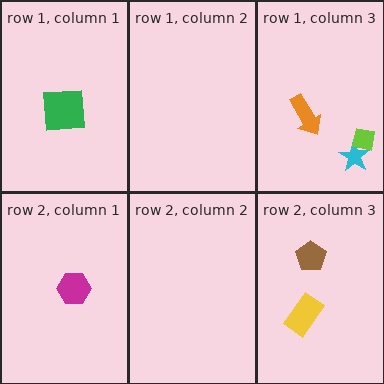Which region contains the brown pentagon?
The row 2, column 3 region.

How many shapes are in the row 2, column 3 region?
2.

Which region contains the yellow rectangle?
The row 2, column 3 region.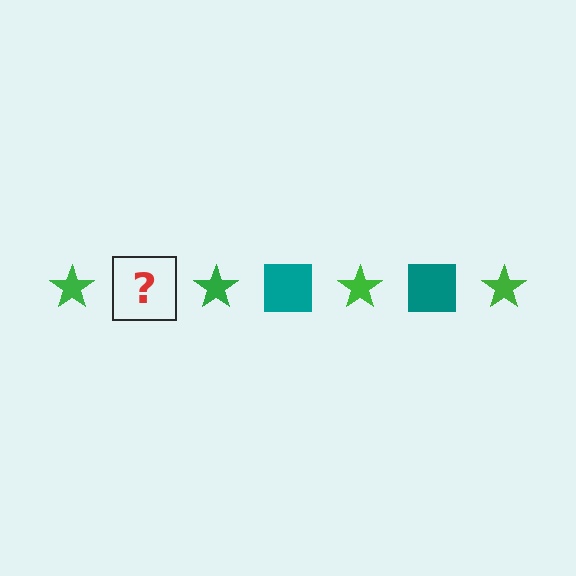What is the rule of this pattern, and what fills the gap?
The rule is that the pattern alternates between green star and teal square. The gap should be filled with a teal square.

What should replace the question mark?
The question mark should be replaced with a teal square.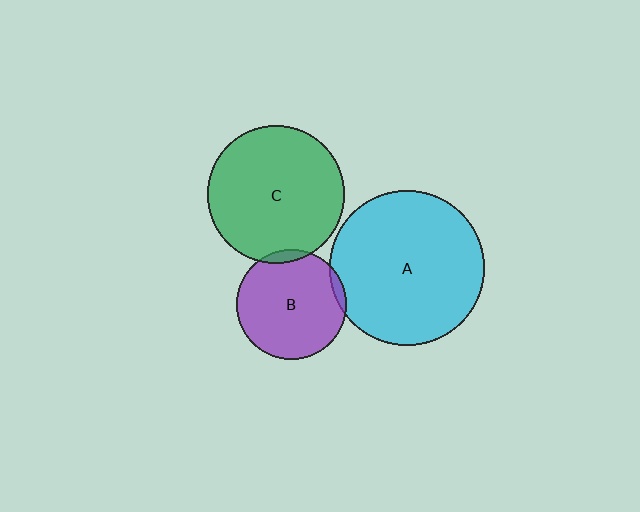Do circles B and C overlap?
Yes.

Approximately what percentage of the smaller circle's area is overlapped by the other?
Approximately 5%.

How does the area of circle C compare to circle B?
Approximately 1.6 times.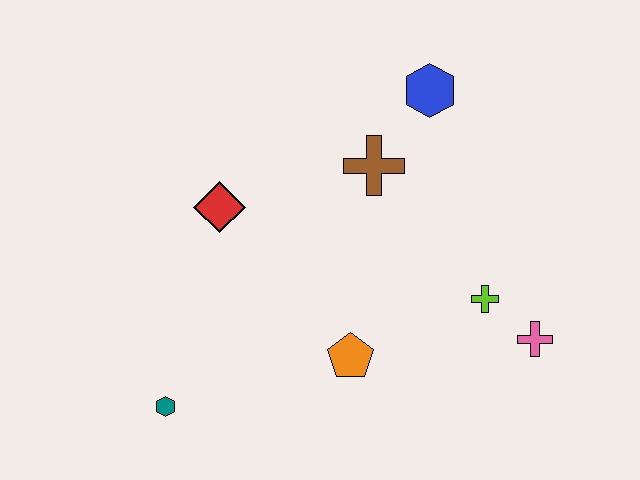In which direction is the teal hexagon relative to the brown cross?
The teal hexagon is below the brown cross.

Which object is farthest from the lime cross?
The teal hexagon is farthest from the lime cross.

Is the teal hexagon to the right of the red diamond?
No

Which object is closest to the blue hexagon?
The brown cross is closest to the blue hexagon.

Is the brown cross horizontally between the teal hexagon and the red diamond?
No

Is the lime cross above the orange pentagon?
Yes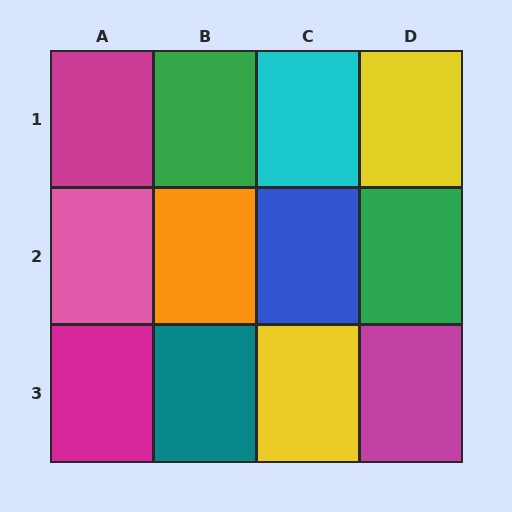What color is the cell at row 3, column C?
Yellow.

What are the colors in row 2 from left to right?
Pink, orange, blue, green.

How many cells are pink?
1 cell is pink.